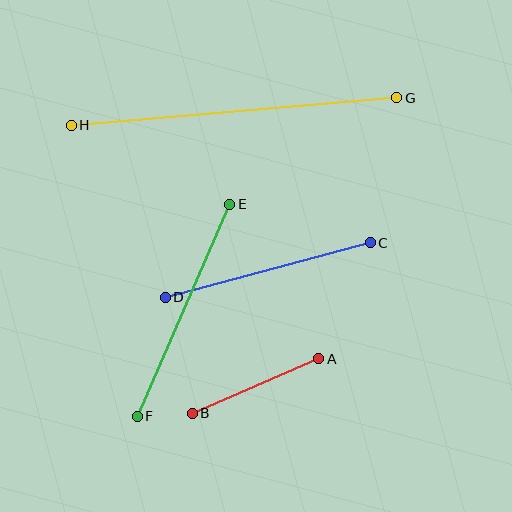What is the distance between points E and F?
The distance is approximately 231 pixels.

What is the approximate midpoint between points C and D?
The midpoint is at approximately (268, 270) pixels.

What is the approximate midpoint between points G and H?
The midpoint is at approximately (234, 111) pixels.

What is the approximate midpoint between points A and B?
The midpoint is at approximately (255, 386) pixels.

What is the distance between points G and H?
The distance is approximately 327 pixels.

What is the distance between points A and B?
The distance is approximately 138 pixels.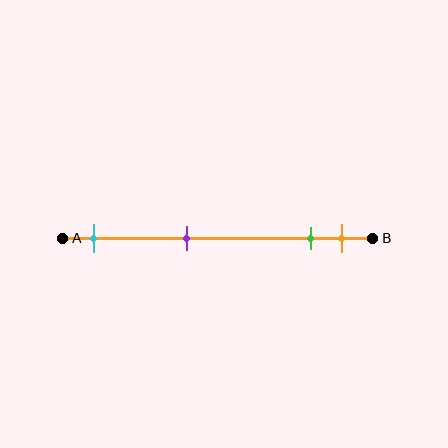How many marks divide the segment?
There are 4 marks dividing the segment.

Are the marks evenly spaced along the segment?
No, the marks are not evenly spaced.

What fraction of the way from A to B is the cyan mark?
The cyan mark is approximately 10% (0.1) of the way from A to B.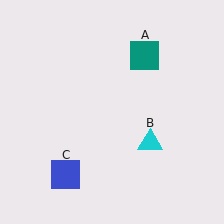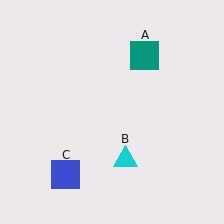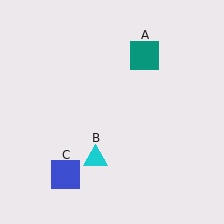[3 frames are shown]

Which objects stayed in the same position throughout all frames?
Teal square (object A) and blue square (object C) remained stationary.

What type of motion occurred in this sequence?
The cyan triangle (object B) rotated clockwise around the center of the scene.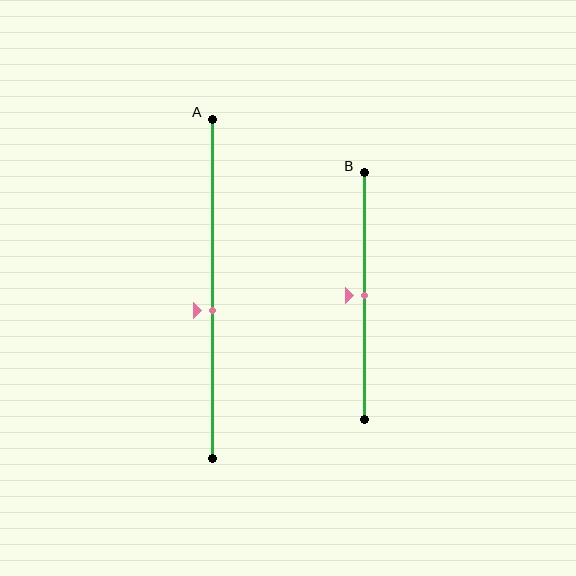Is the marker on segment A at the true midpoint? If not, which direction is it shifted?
No, the marker on segment A is shifted downward by about 6% of the segment length.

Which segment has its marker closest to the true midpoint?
Segment B has its marker closest to the true midpoint.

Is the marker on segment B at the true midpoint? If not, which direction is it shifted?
Yes, the marker on segment B is at the true midpoint.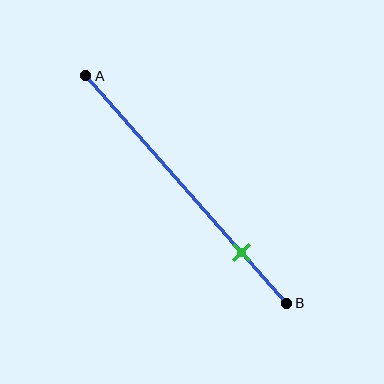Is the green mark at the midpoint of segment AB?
No, the mark is at about 80% from A, not at the 50% midpoint.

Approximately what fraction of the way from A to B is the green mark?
The green mark is approximately 80% of the way from A to B.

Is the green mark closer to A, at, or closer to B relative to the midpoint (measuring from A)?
The green mark is closer to point B than the midpoint of segment AB.